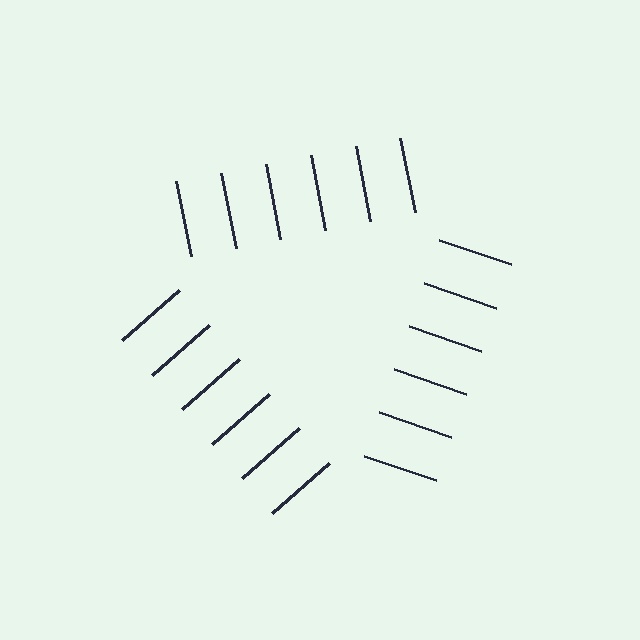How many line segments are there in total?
18 — 6 along each of the 3 edges.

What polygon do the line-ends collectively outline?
An illusory triangle — the line segments terminate on its edges but no continuous stroke is drawn.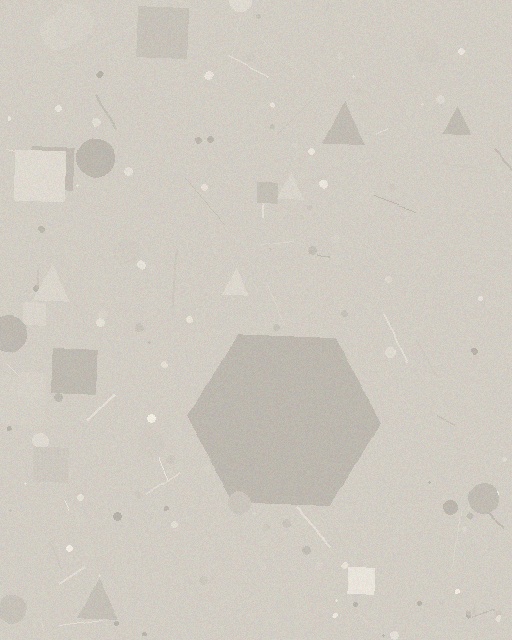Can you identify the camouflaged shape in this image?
The camouflaged shape is a hexagon.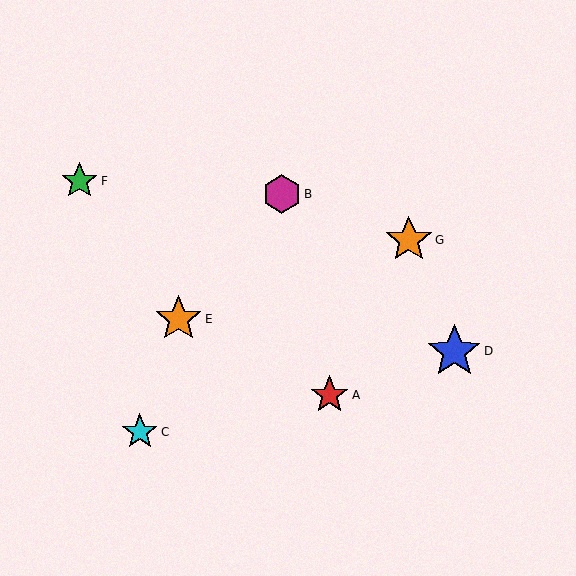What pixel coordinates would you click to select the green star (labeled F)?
Click at (79, 181) to select the green star F.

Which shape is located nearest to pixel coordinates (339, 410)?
The red star (labeled A) at (330, 395) is nearest to that location.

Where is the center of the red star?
The center of the red star is at (330, 395).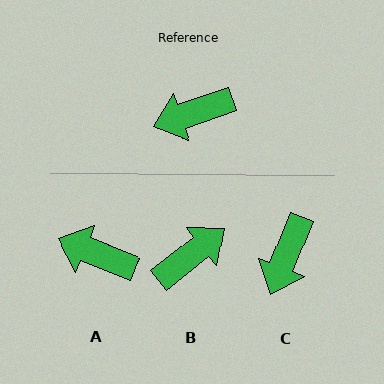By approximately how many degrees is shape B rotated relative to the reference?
Approximately 160 degrees clockwise.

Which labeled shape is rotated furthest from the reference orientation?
B, about 160 degrees away.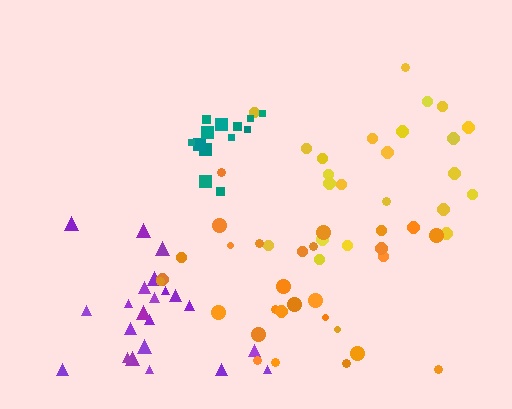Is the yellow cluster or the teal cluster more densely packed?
Teal.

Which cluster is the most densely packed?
Teal.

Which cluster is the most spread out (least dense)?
Yellow.